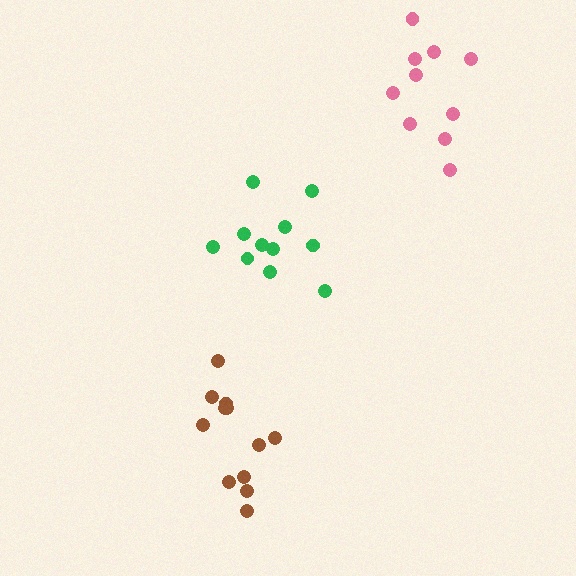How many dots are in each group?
Group 1: 10 dots, Group 2: 12 dots, Group 3: 11 dots (33 total).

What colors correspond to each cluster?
The clusters are colored: pink, brown, green.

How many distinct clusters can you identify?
There are 3 distinct clusters.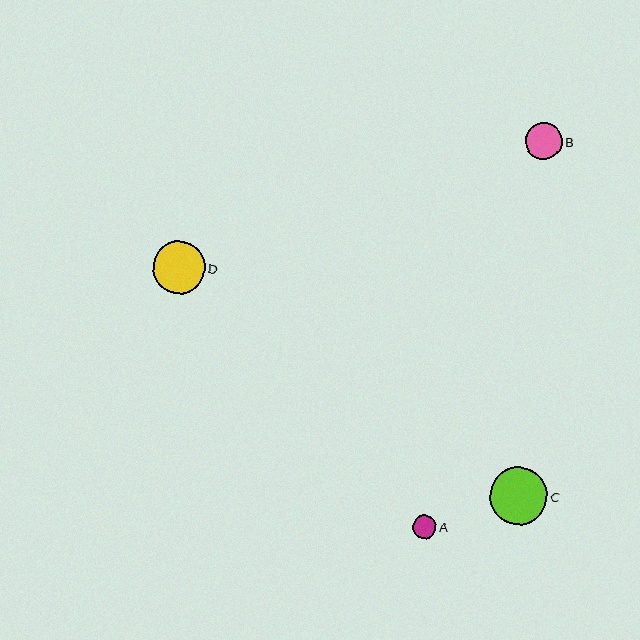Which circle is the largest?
Circle C is the largest with a size of approximately 57 pixels.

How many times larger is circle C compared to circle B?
Circle C is approximately 1.6 times the size of circle B.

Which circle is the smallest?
Circle A is the smallest with a size of approximately 24 pixels.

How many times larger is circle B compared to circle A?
Circle B is approximately 1.6 times the size of circle A.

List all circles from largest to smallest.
From largest to smallest: C, D, B, A.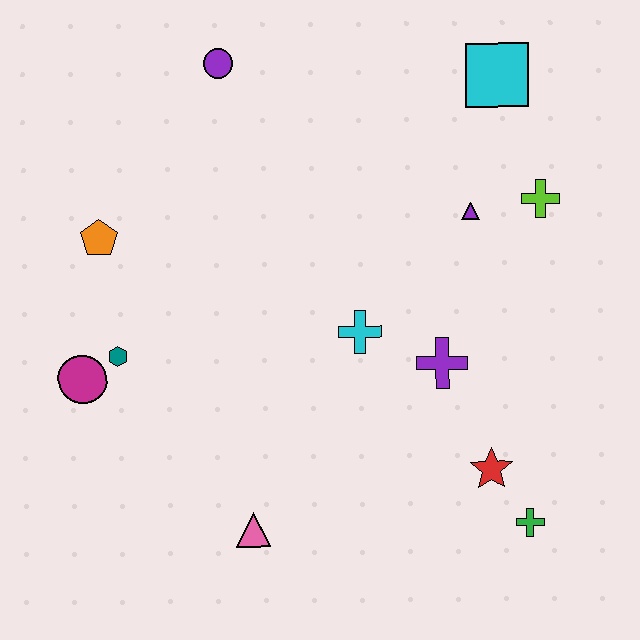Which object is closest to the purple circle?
The orange pentagon is closest to the purple circle.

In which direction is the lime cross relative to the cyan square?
The lime cross is below the cyan square.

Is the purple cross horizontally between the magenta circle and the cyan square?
Yes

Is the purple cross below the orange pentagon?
Yes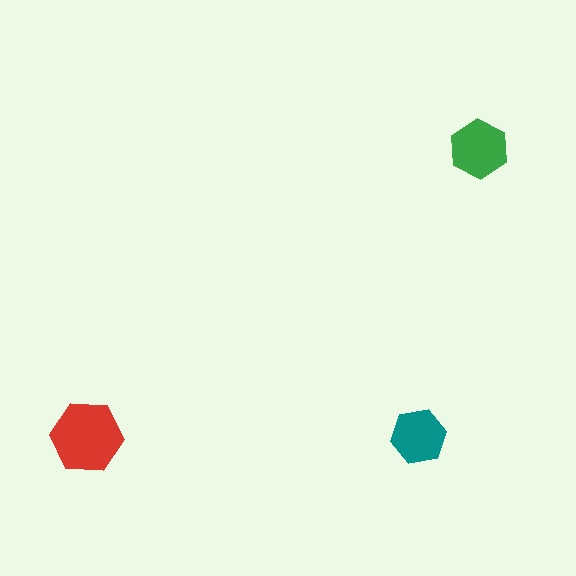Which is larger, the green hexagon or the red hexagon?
The red one.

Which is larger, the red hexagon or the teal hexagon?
The red one.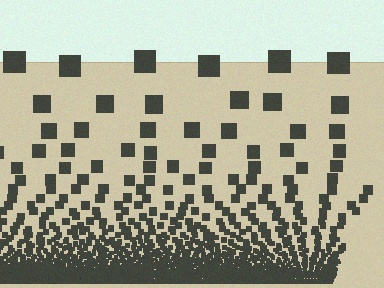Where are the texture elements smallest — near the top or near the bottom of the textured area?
Near the bottom.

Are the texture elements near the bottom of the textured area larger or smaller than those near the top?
Smaller. The gradient is inverted — elements near the bottom are smaller and denser.